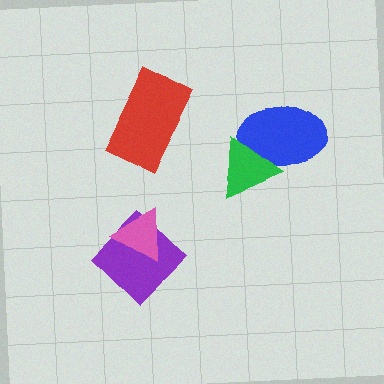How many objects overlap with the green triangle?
1 object overlaps with the green triangle.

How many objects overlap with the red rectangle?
0 objects overlap with the red rectangle.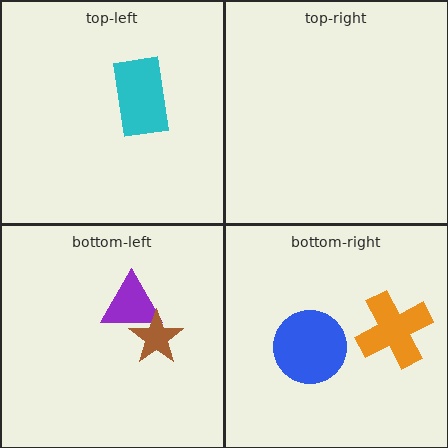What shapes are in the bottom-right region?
The orange cross, the blue circle.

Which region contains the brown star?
The bottom-left region.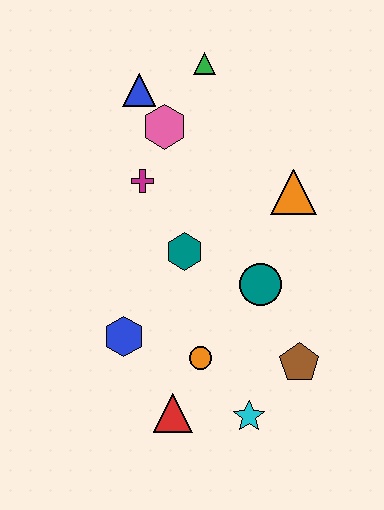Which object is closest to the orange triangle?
The teal circle is closest to the orange triangle.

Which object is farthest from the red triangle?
The green triangle is farthest from the red triangle.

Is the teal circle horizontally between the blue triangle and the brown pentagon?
Yes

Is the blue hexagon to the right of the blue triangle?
No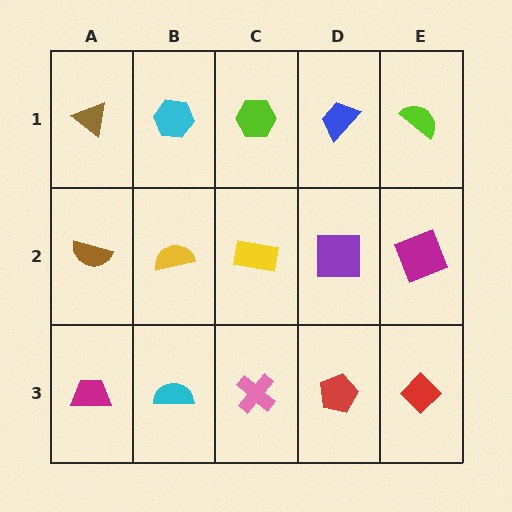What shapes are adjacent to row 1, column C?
A yellow rectangle (row 2, column C), a cyan hexagon (row 1, column B), a blue trapezoid (row 1, column D).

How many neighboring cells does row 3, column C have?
3.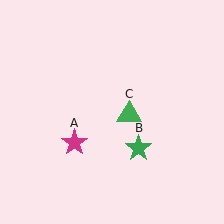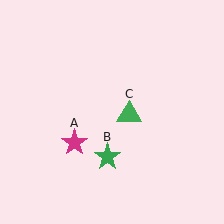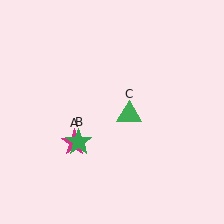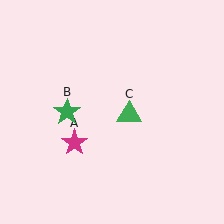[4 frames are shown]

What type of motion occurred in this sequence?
The green star (object B) rotated clockwise around the center of the scene.